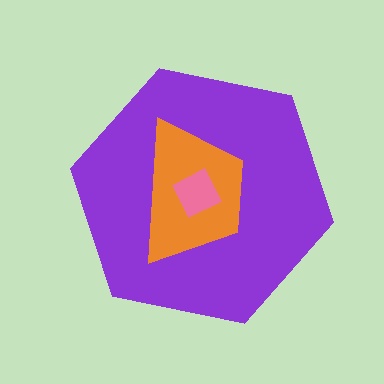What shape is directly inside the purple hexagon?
The orange trapezoid.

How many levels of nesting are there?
3.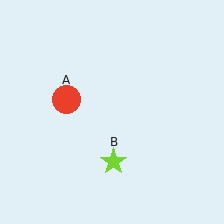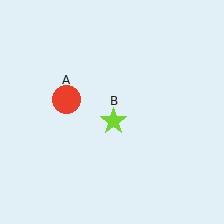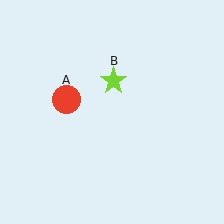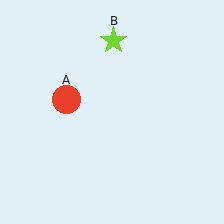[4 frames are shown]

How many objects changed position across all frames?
1 object changed position: lime star (object B).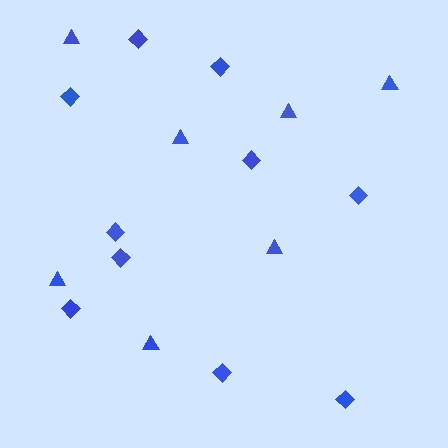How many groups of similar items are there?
There are 2 groups: one group of triangles (7) and one group of diamonds (10).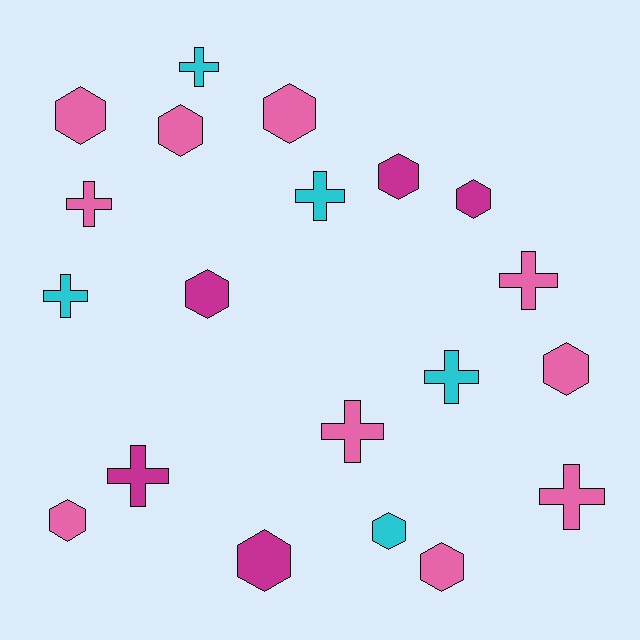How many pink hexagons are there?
There are 6 pink hexagons.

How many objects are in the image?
There are 20 objects.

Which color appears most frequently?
Pink, with 10 objects.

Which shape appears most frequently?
Hexagon, with 11 objects.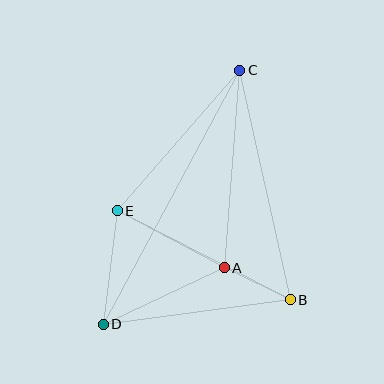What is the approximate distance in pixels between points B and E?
The distance between B and E is approximately 195 pixels.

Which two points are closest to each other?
Points A and B are closest to each other.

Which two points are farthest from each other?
Points C and D are farthest from each other.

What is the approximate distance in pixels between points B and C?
The distance between B and C is approximately 235 pixels.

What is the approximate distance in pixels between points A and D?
The distance between A and D is approximately 133 pixels.